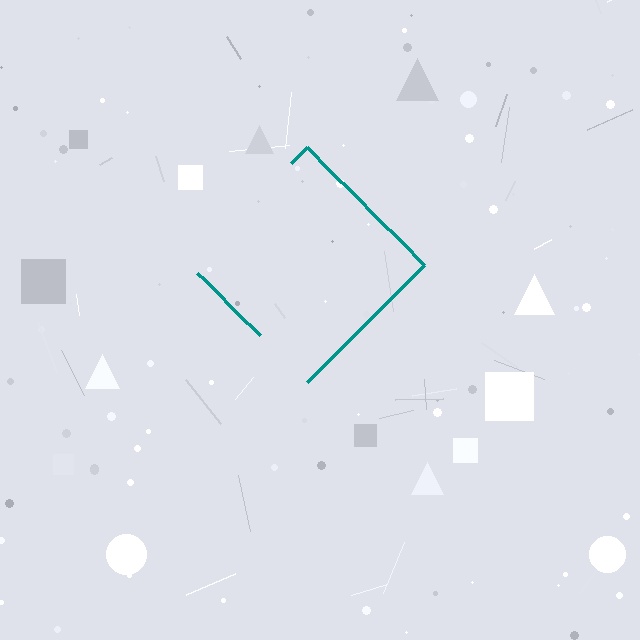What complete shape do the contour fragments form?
The contour fragments form a diamond.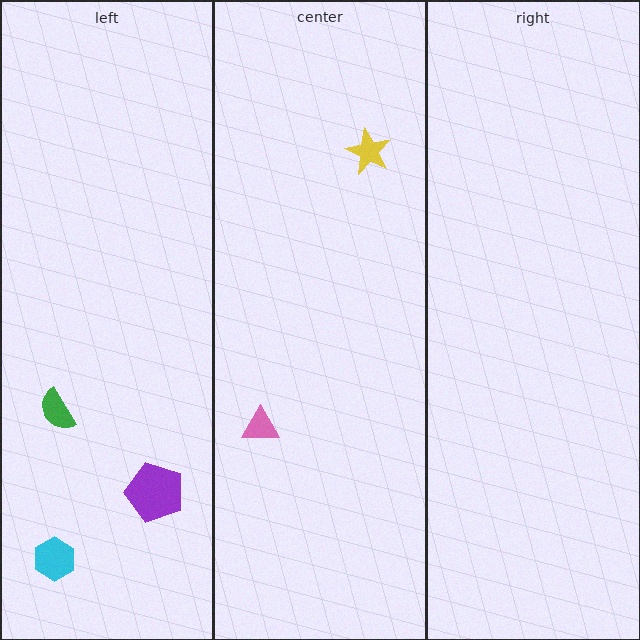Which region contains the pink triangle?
The center region.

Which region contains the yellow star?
The center region.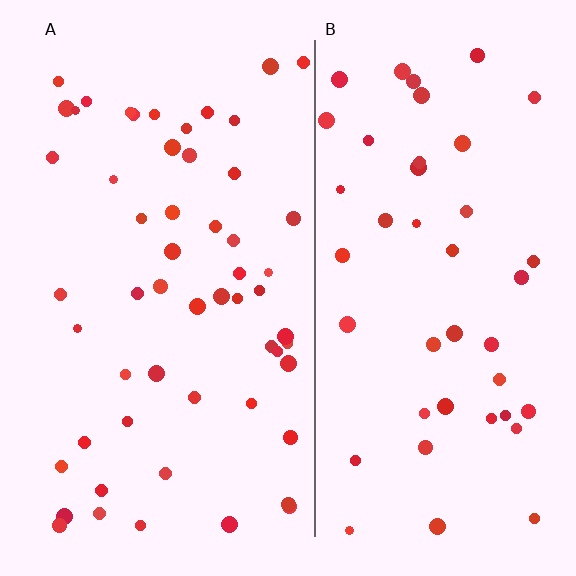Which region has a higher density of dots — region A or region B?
A (the left).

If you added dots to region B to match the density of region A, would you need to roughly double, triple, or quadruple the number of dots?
Approximately double.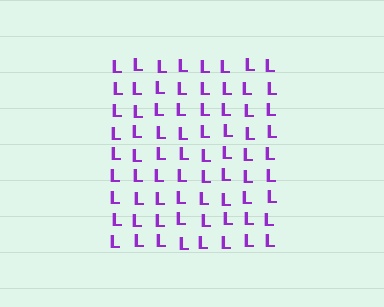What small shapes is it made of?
It is made of small letter L's.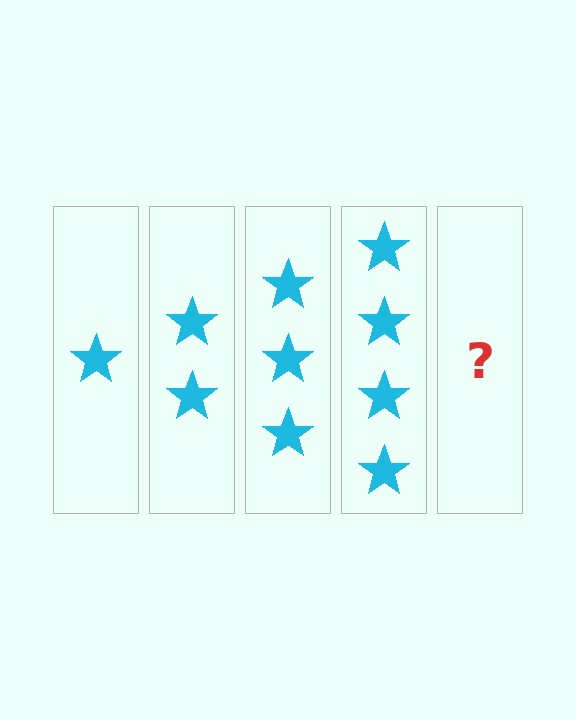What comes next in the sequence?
The next element should be 5 stars.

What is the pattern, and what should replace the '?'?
The pattern is that each step adds one more star. The '?' should be 5 stars.